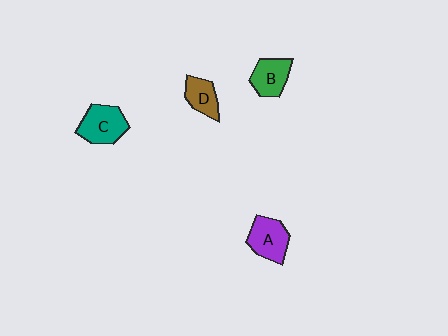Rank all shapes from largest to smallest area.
From largest to smallest: C (teal), A (purple), B (green), D (brown).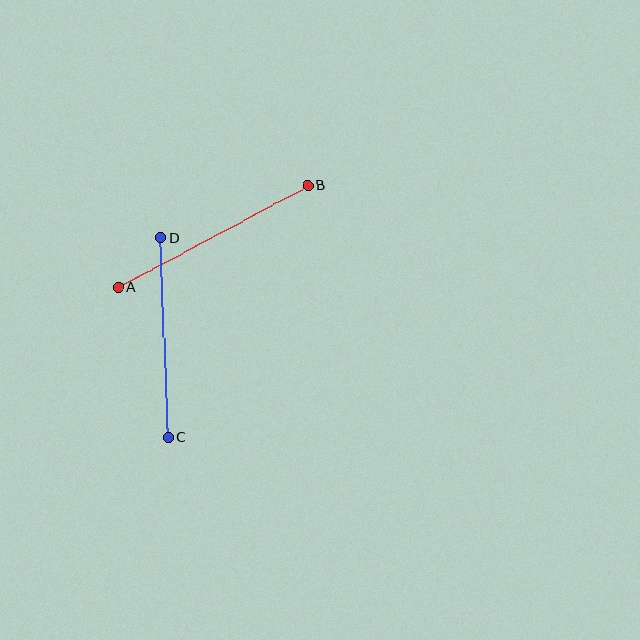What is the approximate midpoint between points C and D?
The midpoint is at approximately (165, 338) pixels.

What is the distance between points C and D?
The distance is approximately 200 pixels.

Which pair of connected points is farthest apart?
Points A and B are farthest apart.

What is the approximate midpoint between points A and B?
The midpoint is at approximately (213, 237) pixels.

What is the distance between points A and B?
The distance is approximately 216 pixels.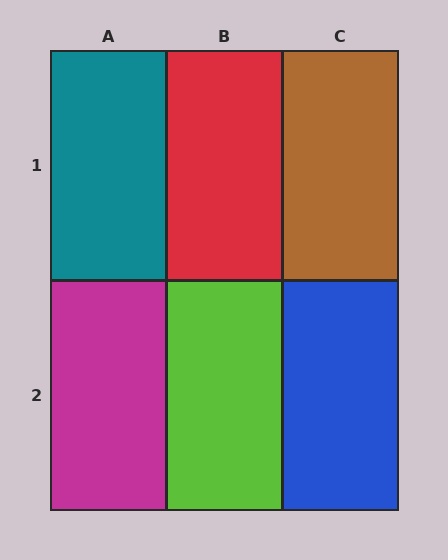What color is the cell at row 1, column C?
Brown.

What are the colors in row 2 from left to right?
Magenta, lime, blue.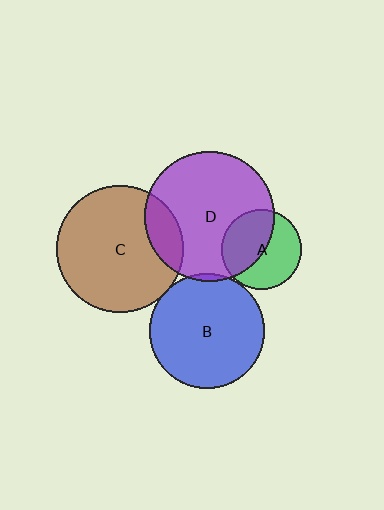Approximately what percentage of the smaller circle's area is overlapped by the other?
Approximately 5%.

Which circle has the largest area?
Circle D (purple).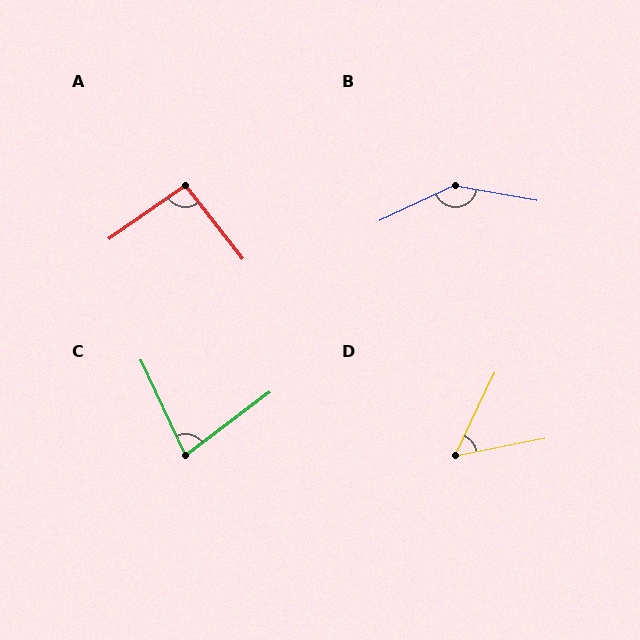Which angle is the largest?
B, at approximately 144 degrees.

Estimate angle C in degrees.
Approximately 78 degrees.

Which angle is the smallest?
D, at approximately 53 degrees.